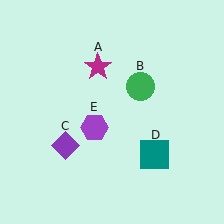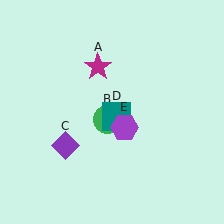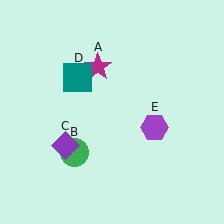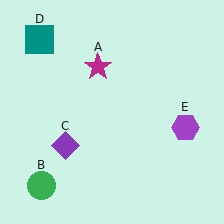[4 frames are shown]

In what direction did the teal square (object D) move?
The teal square (object D) moved up and to the left.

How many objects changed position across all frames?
3 objects changed position: green circle (object B), teal square (object D), purple hexagon (object E).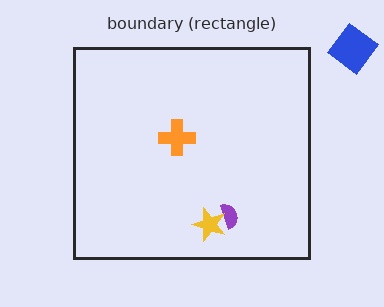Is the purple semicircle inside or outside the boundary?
Inside.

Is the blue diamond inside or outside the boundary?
Outside.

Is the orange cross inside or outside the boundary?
Inside.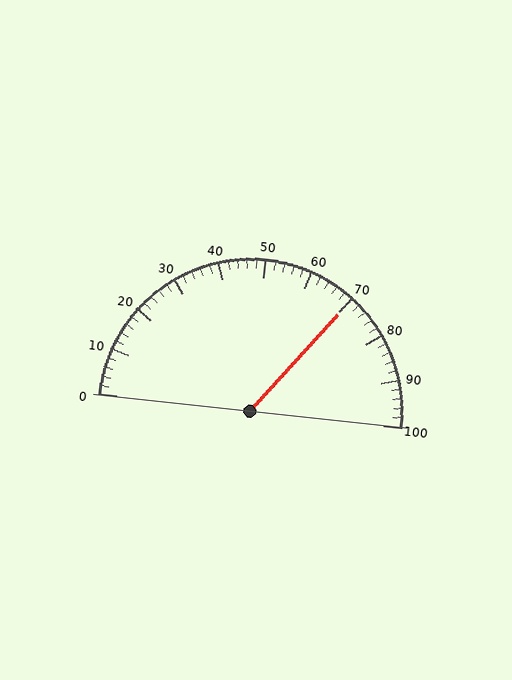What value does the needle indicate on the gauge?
The needle indicates approximately 70.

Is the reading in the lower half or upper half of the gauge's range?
The reading is in the upper half of the range (0 to 100).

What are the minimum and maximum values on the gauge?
The gauge ranges from 0 to 100.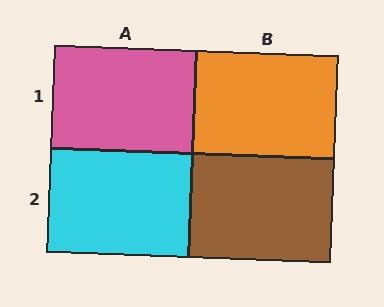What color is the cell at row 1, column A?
Pink.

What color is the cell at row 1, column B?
Orange.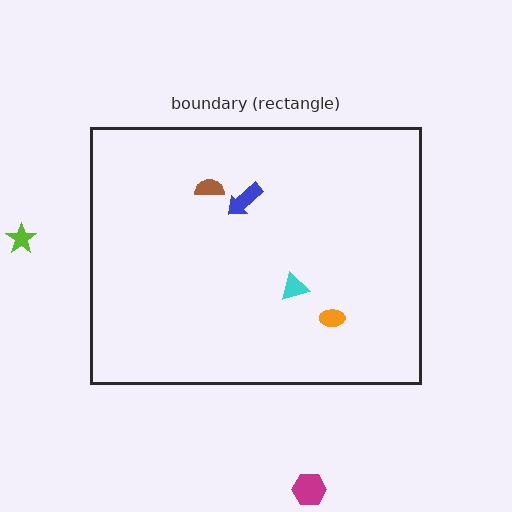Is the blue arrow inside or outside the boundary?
Inside.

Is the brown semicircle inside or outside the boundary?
Inside.